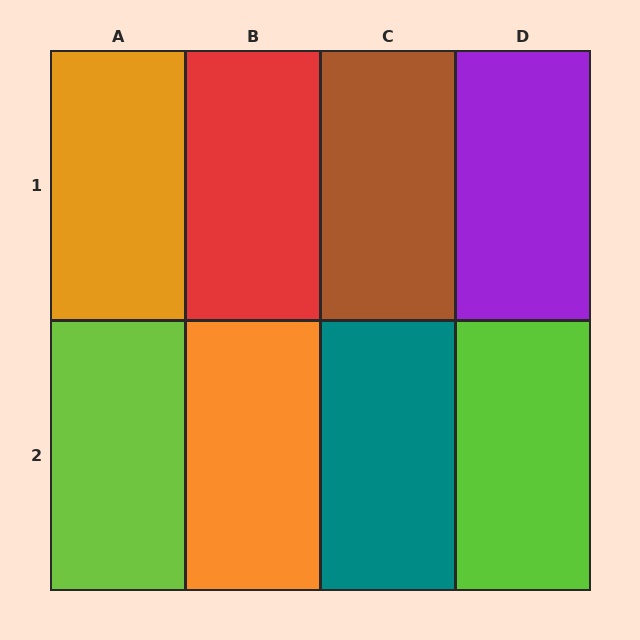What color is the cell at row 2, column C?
Teal.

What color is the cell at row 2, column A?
Lime.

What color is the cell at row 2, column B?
Orange.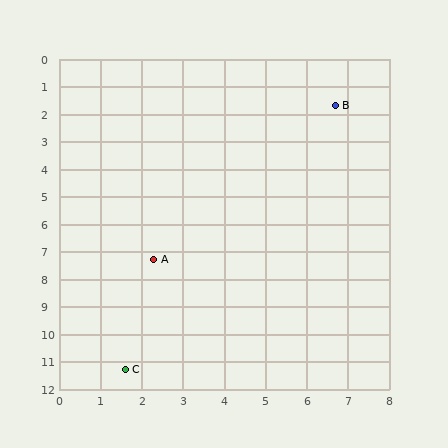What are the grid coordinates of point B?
Point B is at approximately (6.7, 1.7).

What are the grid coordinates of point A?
Point A is at approximately (2.3, 7.3).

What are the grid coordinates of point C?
Point C is at approximately (1.6, 11.3).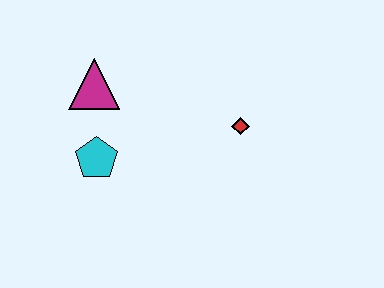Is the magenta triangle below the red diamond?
No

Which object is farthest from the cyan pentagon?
The red diamond is farthest from the cyan pentagon.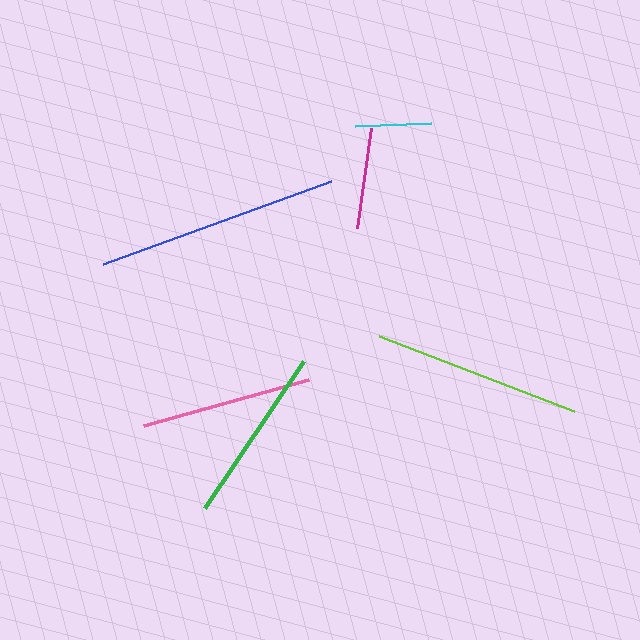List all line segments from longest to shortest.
From longest to shortest: blue, lime, green, pink, magenta, cyan.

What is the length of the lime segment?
The lime segment is approximately 209 pixels long.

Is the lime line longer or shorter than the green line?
The lime line is longer than the green line.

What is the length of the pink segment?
The pink segment is approximately 172 pixels long.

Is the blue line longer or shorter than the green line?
The blue line is longer than the green line.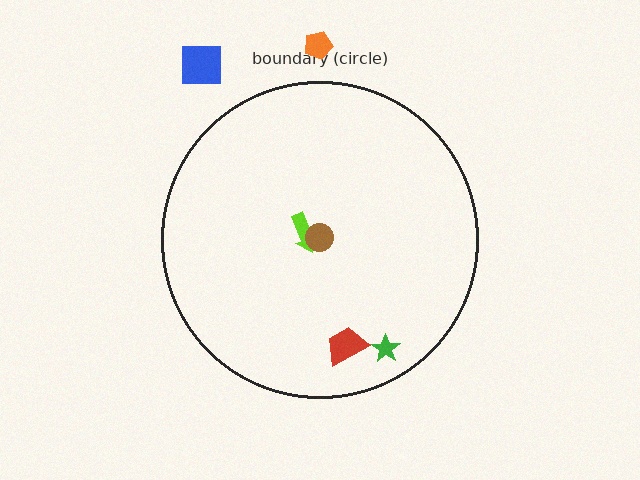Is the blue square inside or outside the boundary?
Outside.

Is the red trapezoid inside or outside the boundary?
Inside.